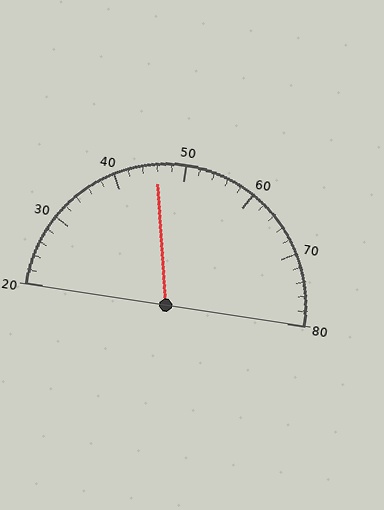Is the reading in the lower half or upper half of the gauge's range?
The reading is in the lower half of the range (20 to 80).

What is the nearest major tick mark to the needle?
The nearest major tick mark is 50.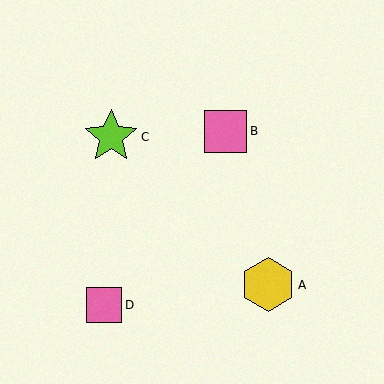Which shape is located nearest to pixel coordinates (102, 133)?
The lime star (labeled C) at (111, 137) is nearest to that location.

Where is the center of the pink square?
The center of the pink square is at (104, 305).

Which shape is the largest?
The yellow hexagon (labeled A) is the largest.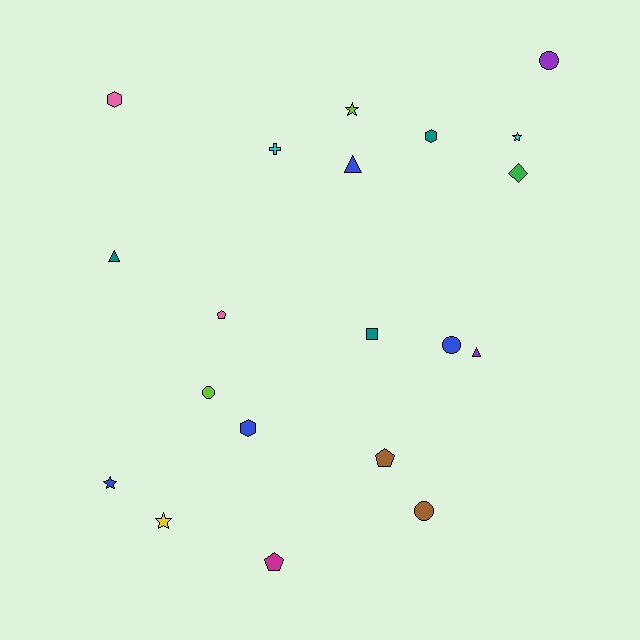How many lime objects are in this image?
There are 2 lime objects.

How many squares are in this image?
There is 1 square.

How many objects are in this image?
There are 20 objects.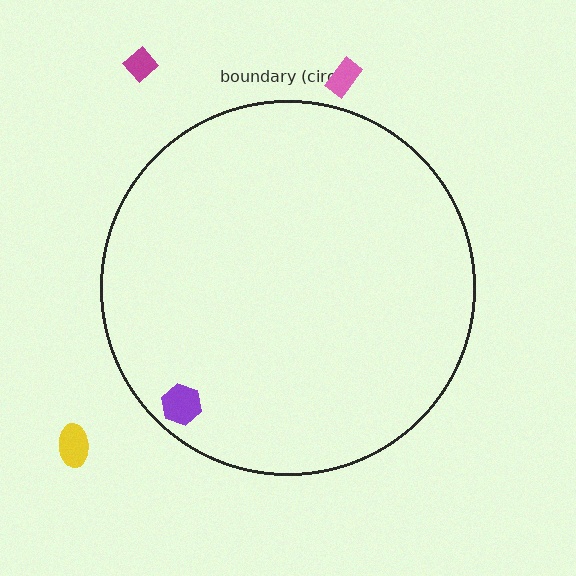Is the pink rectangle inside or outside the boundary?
Outside.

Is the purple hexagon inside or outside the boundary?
Inside.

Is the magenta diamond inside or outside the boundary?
Outside.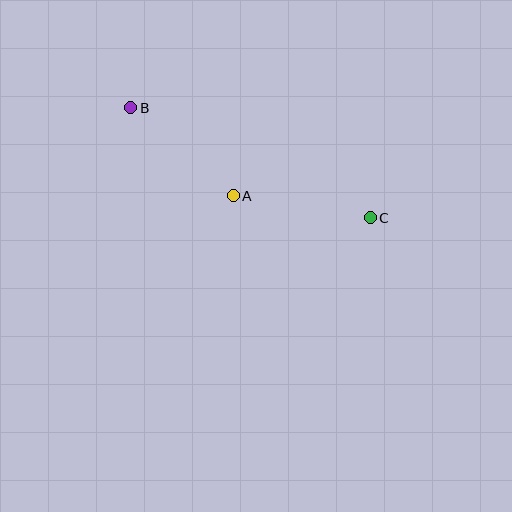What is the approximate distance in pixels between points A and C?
The distance between A and C is approximately 139 pixels.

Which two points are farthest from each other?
Points B and C are farthest from each other.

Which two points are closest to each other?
Points A and B are closest to each other.